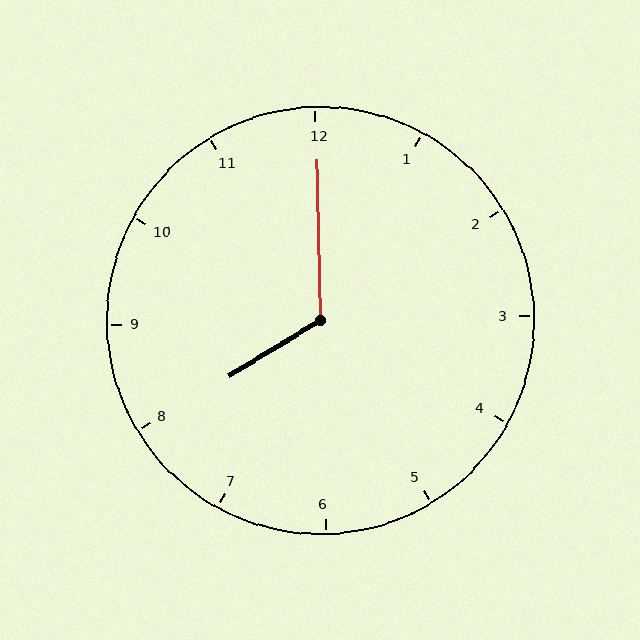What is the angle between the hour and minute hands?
Approximately 120 degrees.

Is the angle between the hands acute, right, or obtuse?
It is obtuse.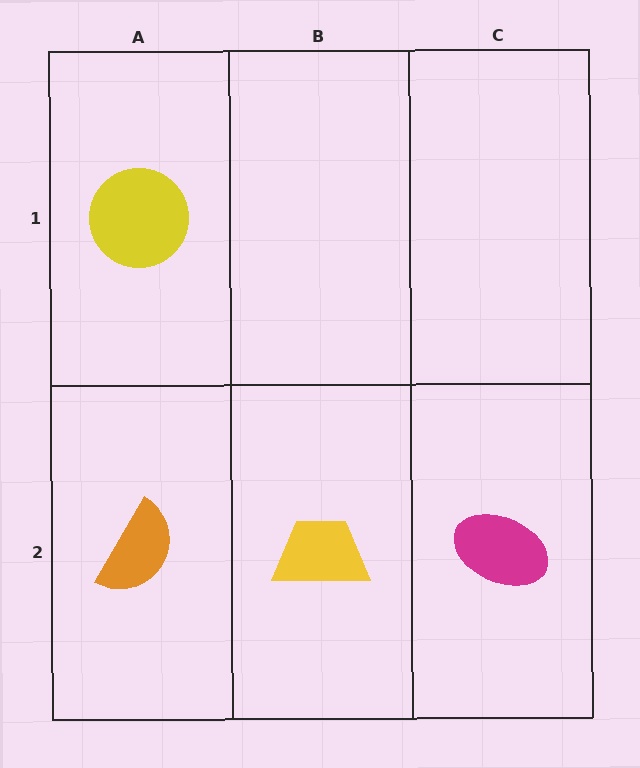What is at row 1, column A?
A yellow circle.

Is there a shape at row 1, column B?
No, that cell is empty.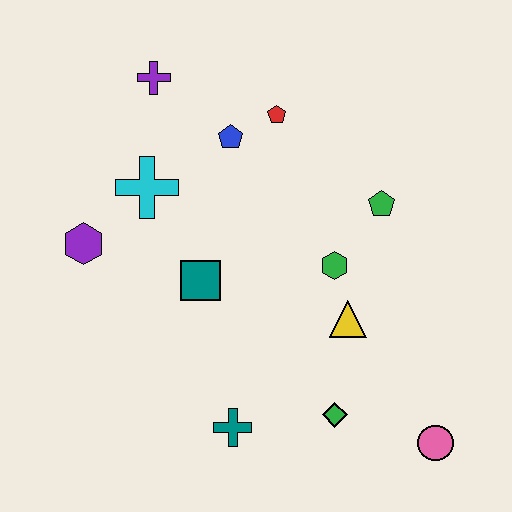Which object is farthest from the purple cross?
The pink circle is farthest from the purple cross.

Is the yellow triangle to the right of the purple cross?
Yes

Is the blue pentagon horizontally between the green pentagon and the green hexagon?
No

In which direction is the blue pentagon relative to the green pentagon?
The blue pentagon is to the left of the green pentagon.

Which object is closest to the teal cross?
The green diamond is closest to the teal cross.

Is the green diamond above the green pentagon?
No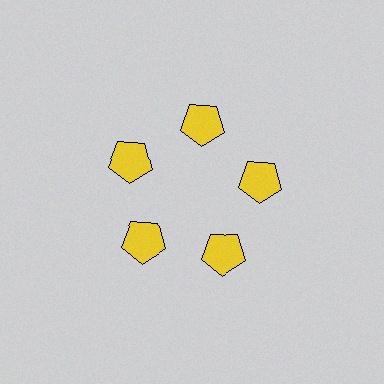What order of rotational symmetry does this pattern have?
This pattern has 5-fold rotational symmetry.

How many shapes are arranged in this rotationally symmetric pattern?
There are 5 shapes, arranged in 5 groups of 1.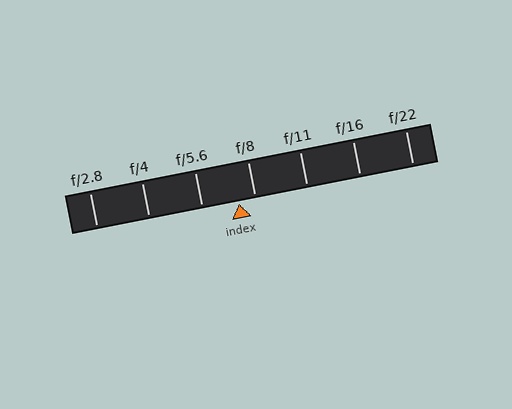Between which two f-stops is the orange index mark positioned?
The index mark is between f/5.6 and f/8.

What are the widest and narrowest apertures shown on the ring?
The widest aperture shown is f/2.8 and the narrowest is f/22.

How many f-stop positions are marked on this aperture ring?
There are 7 f-stop positions marked.